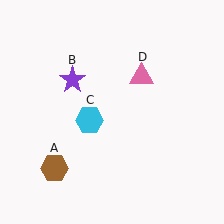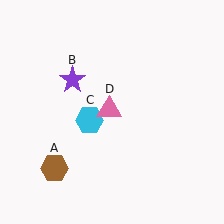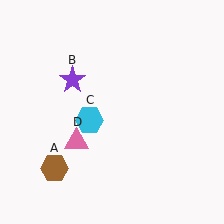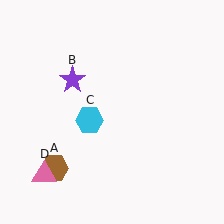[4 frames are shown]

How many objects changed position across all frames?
1 object changed position: pink triangle (object D).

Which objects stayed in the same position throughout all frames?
Brown hexagon (object A) and purple star (object B) and cyan hexagon (object C) remained stationary.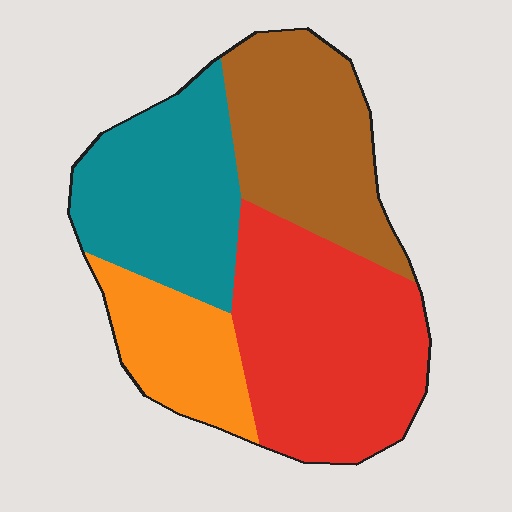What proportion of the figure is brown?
Brown covers 25% of the figure.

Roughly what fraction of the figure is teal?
Teal covers about 25% of the figure.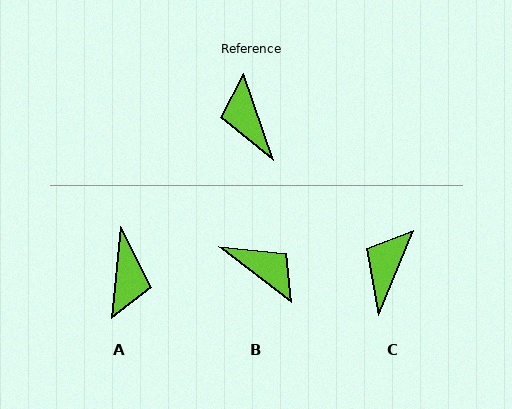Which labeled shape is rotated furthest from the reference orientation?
A, about 156 degrees away.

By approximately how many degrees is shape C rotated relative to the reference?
Approximately 41 degrees clockwise.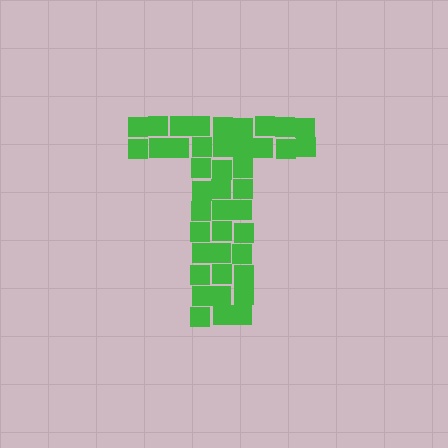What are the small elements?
The small elements are squares.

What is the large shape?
The large shape is the letter T.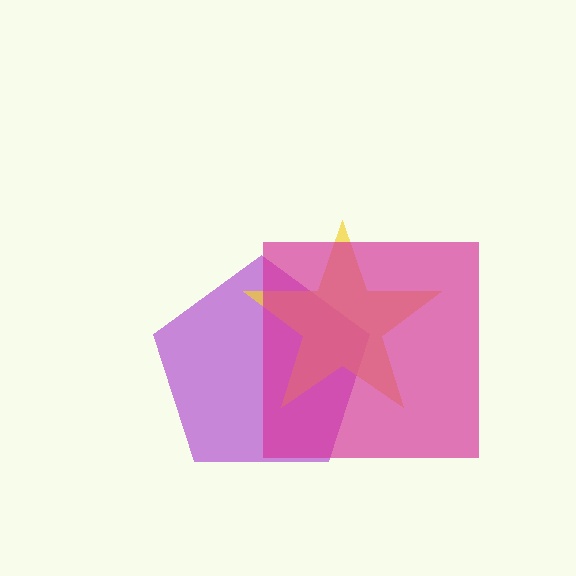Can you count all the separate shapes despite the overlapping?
Yes, there are 3 separate shapes.